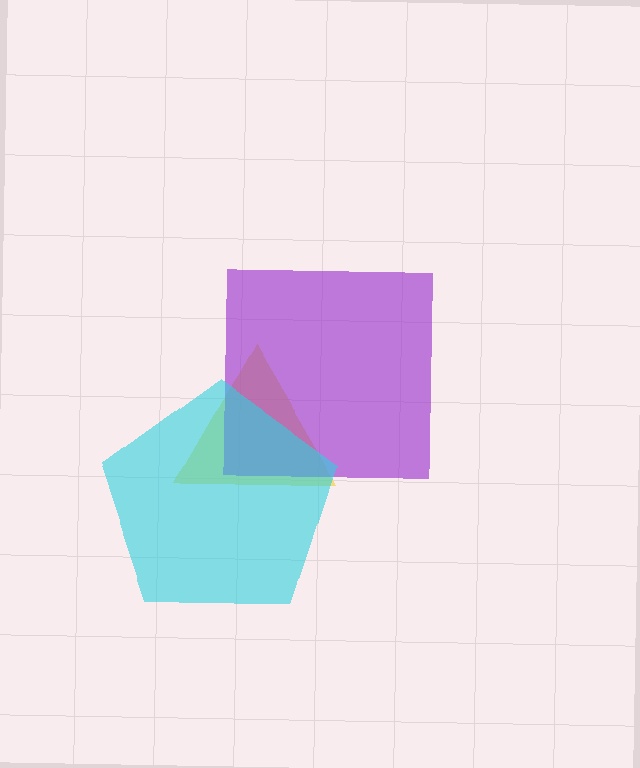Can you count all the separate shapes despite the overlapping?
Yes, there are 3 separate shapes.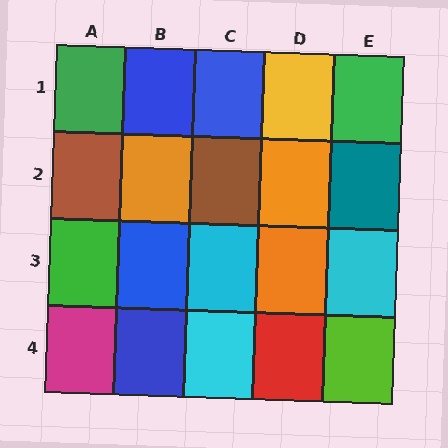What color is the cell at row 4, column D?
Red.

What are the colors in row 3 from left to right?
Green, blue, cyan, orange, cyan.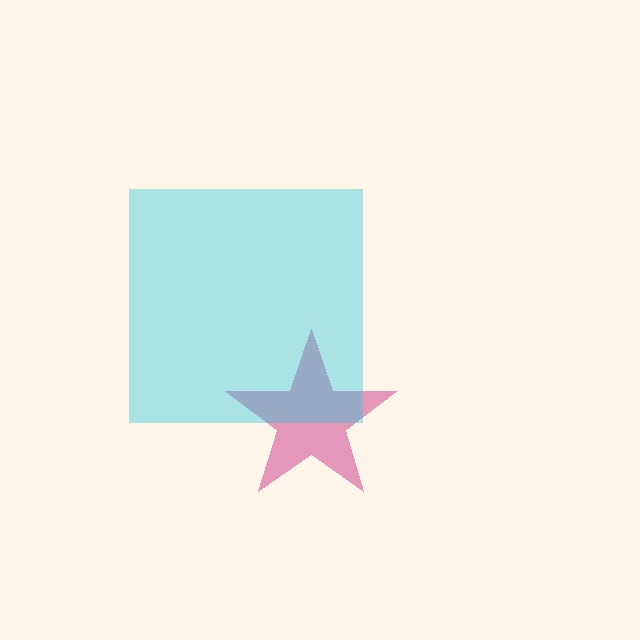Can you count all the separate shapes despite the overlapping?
Yes, there are 2 separate shapes.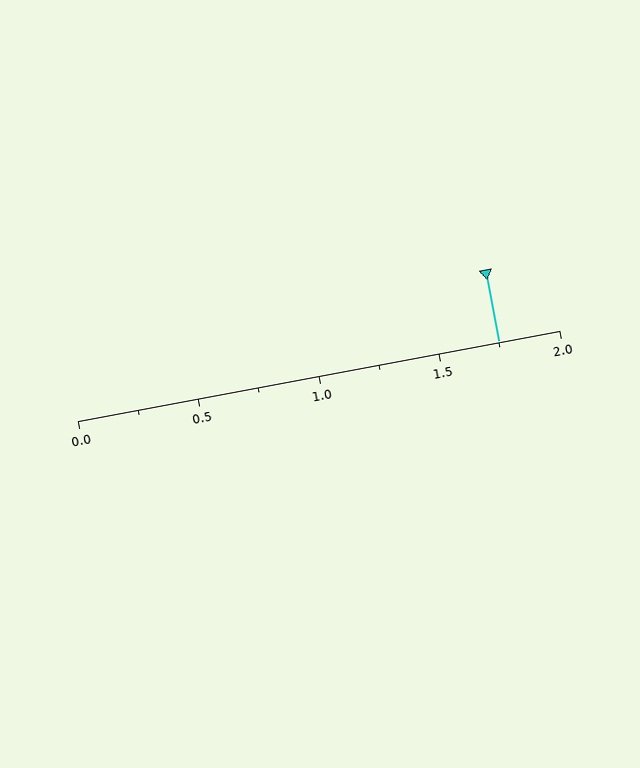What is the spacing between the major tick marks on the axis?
The major ticks are spaced 0.5 apart.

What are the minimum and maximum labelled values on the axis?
The axis runs from 0.0 to 2.0.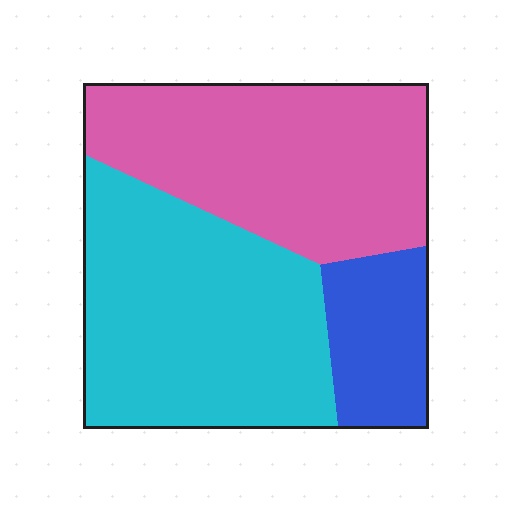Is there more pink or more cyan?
Cyan.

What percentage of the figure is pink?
Pink takes up about two fifths (2/5) of the figure.